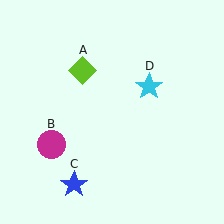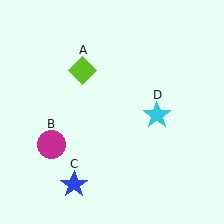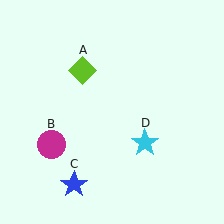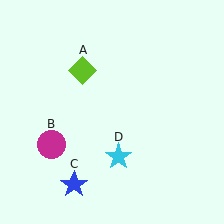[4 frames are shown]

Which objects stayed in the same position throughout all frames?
Lime diamond (object A) and magenta circle (object B) and blue star (object C) remained stationary.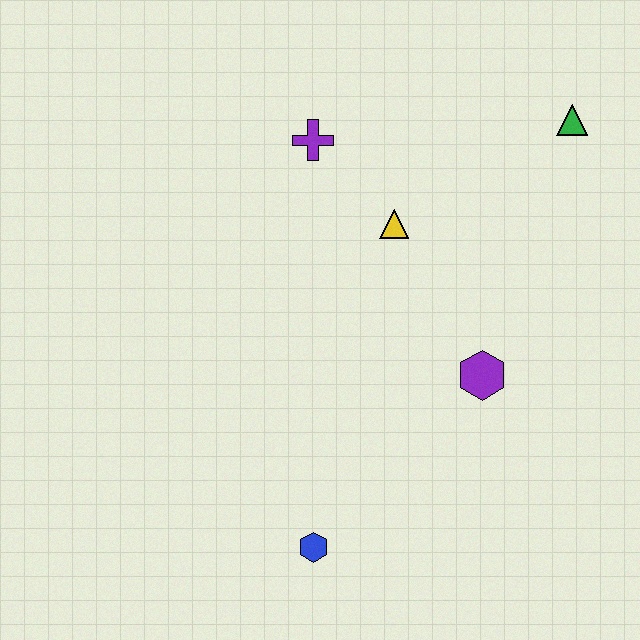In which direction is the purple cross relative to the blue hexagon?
The purple cross is above the blue hexagon.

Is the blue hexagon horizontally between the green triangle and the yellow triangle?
No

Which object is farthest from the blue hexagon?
The green triangle is farthest from the blue hexagon.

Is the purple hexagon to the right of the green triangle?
No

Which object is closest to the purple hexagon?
The yellow triangle is closest to the purple hexagon.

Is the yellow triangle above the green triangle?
No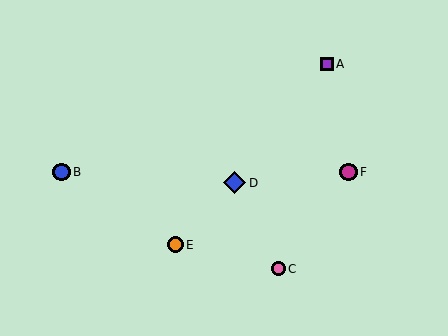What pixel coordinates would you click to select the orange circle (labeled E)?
Click at (176, 245) to select the orange circle E.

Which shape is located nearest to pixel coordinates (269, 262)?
The pink circle (labeled C) at (278, 269) is nearest to that location.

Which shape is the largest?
The blue diamond (labeled D) is the largest.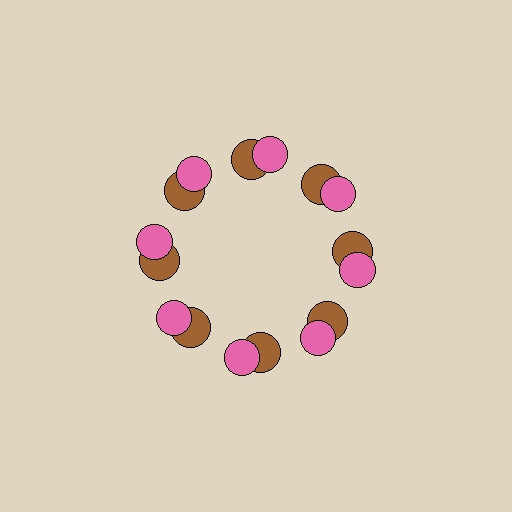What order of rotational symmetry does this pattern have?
This pattern has 8-fold rotational symmetry.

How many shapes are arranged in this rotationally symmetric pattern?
There are 16 shapes, arranged in 8 groups of 2.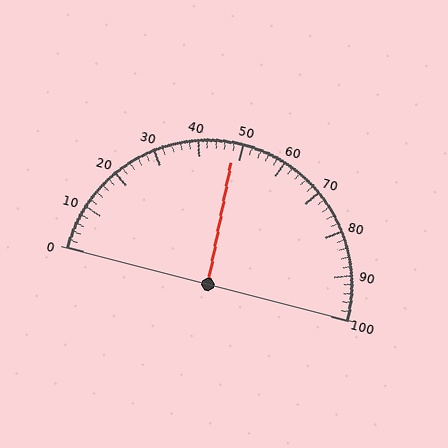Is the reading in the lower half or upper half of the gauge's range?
The reading is in the lower half of the range (0 to 100).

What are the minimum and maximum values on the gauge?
The gauge ranges from 0 to 100.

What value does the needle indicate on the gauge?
The needle indicates approximately 48.